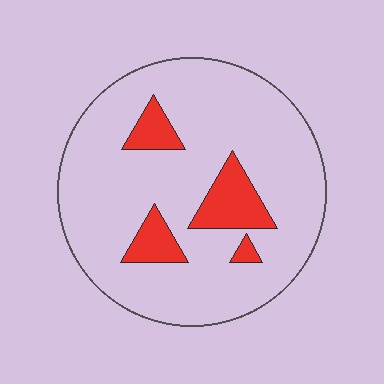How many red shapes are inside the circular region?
4.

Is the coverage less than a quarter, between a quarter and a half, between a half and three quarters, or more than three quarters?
Less than a quarter.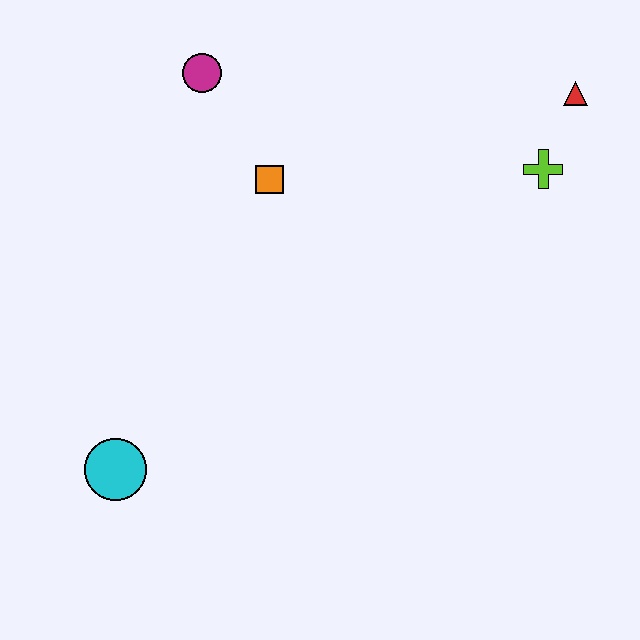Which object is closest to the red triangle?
The lime cross is closest to the red triangle.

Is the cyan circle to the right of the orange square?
No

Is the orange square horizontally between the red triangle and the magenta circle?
Yes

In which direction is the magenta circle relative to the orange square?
The magenta circle is above the orange square.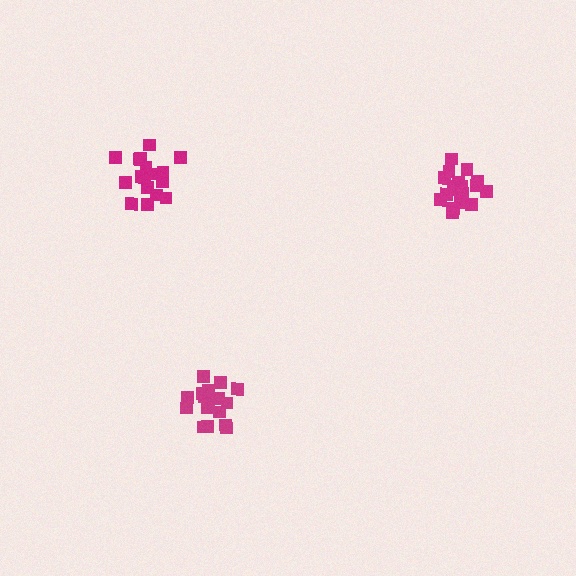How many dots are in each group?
Group 1: 18 dots, Group 2: 17 dots, Group 3: 19 dots (54 total).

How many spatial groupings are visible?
There are 3 spatial groupings.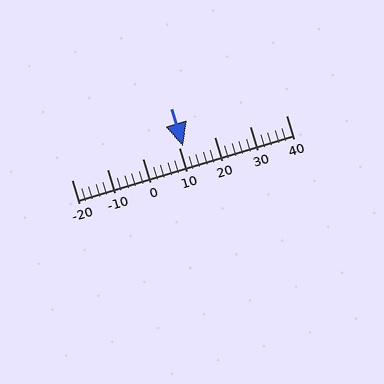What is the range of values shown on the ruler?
The ruler shows values from -20 to 40.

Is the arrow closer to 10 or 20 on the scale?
The arrow is closer to 10.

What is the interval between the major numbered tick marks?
The major tick marks are spaced 10 units apart.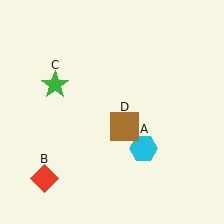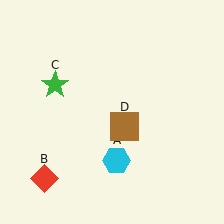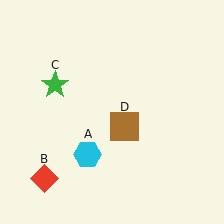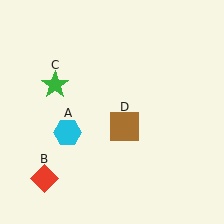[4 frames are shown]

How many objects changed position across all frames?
1 object changed position: cyan hexagon (object A).